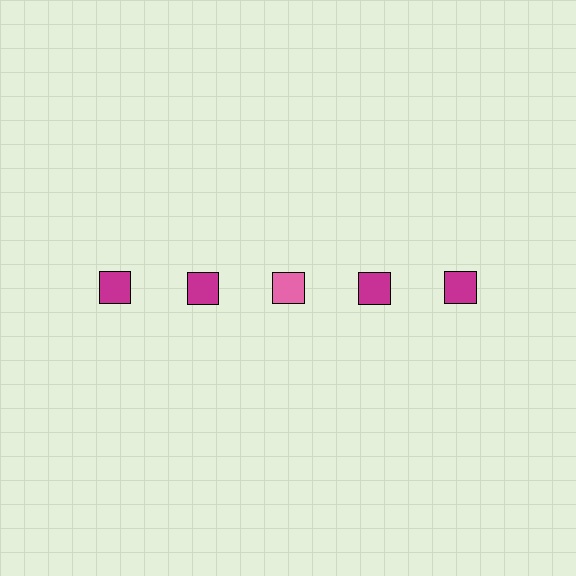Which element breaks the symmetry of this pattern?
The pink square in the top row, center column breaks the symmetry. All other shapes are magenta squares.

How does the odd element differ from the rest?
It has a different color: pink instead of magenta.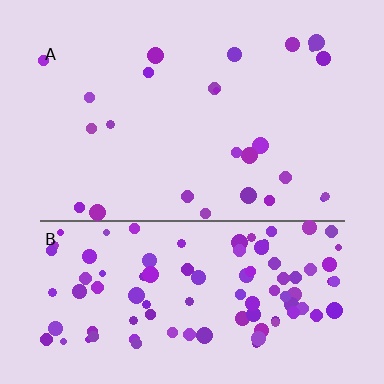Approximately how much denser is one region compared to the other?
Approximately 4.1× — region B over region A.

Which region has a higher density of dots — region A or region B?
B (the bottom).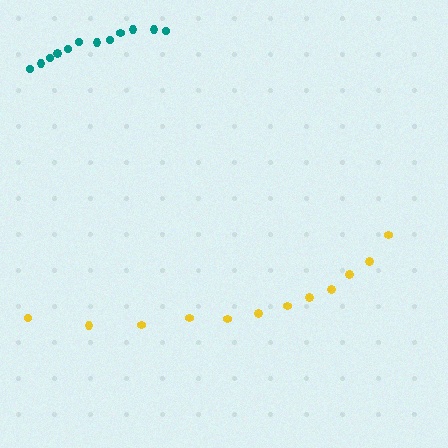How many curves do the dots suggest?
There are 2 distinct paths.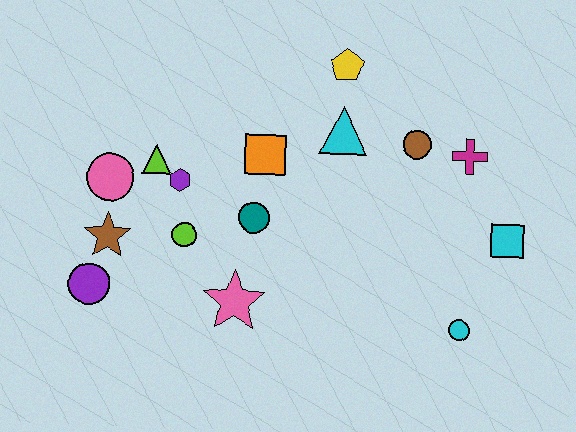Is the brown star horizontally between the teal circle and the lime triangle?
No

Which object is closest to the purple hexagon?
The lime triangle is closest to the purple hexagon.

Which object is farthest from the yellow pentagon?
The purple circle is farthest from the yellow pentagon.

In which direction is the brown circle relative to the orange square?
The brown circle is to the right of the orange square.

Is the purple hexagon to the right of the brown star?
Yes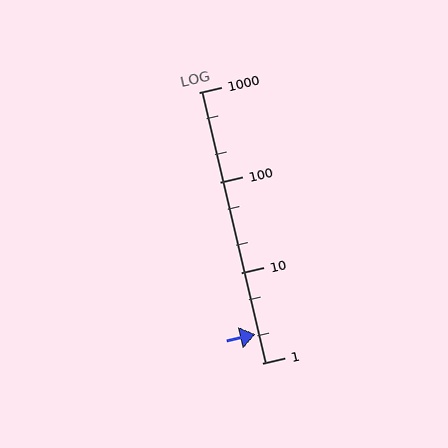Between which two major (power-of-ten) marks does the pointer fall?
The pointer is between 1 and 10.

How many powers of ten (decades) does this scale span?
The scale spans 3 decades, from 1 to 1000.